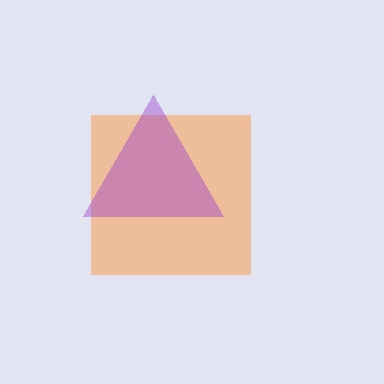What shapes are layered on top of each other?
The layered shapes are: an orange square, a purple triangle.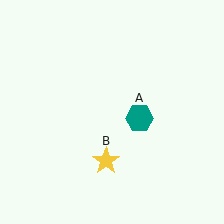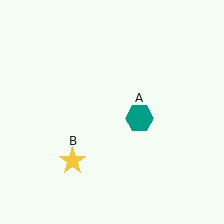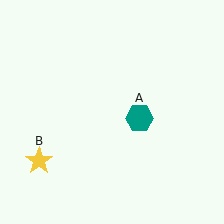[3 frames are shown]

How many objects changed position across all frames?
1 object changed position: yellow star (object B).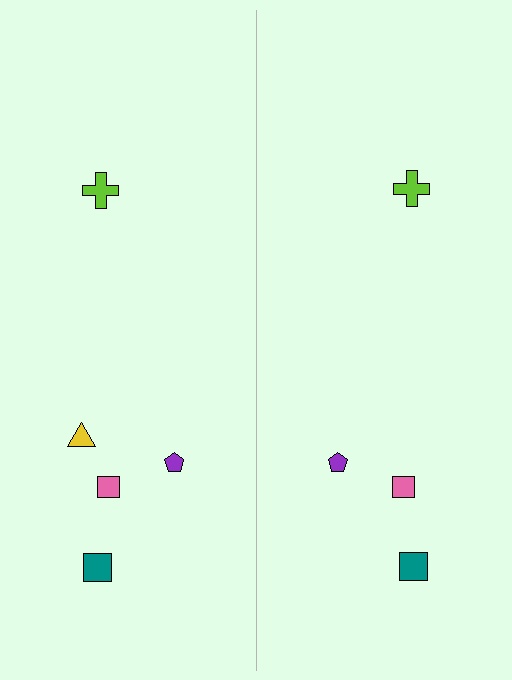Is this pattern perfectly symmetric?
No, the pattern is not perfectly symmetric. A yellow triangle is missing from the right side.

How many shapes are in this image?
There are 9 shapes in this image.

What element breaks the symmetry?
A yellow triangle is missing from the right side.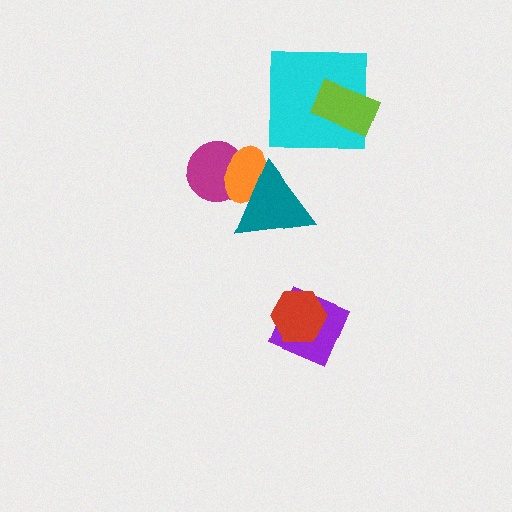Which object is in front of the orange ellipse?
The teal triangle is in front of the orange ellipse.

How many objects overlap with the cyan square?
1 object overlaps with the cyan square.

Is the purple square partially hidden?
Yes, it is partially covered by another shape.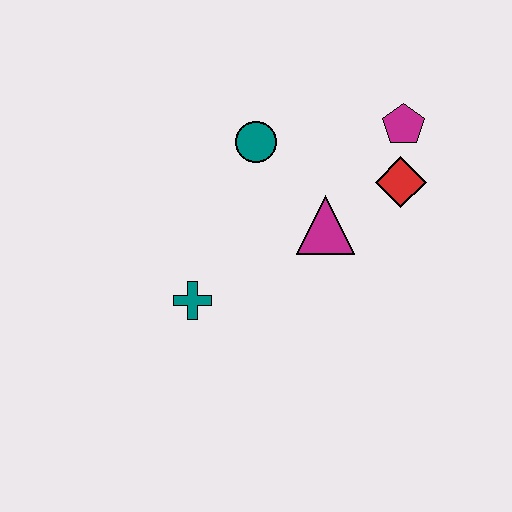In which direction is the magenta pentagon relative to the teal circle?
The magenta pentagon is to the right of the teal circle.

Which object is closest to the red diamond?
The magenta pentagon is closest to the red diamond.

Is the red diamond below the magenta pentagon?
Yes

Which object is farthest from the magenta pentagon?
The teal cross is farthest from the magenta pentagon.